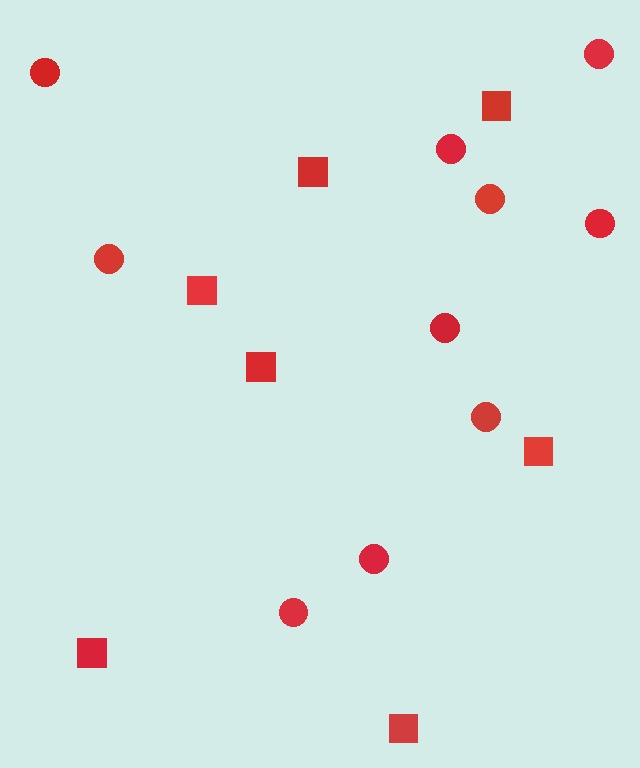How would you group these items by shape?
There are 2 groups: one group of circles (10) and one group of squares (7).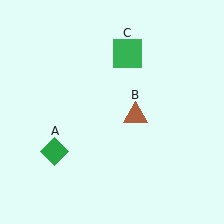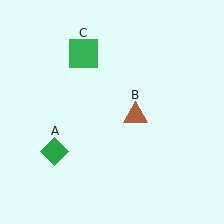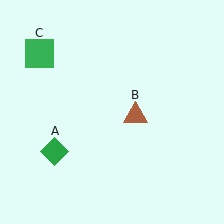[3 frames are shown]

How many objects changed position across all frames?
1 object changed position: green square (object C).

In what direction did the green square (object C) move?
The green square (object C) moved left.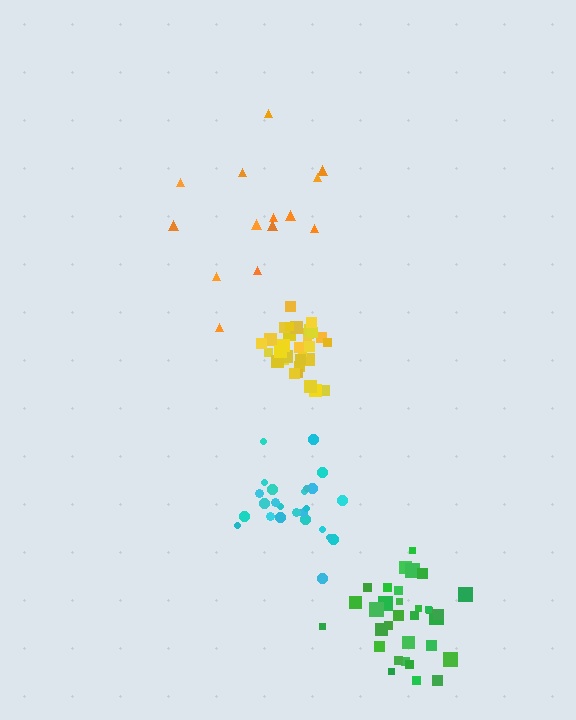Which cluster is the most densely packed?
Yellow.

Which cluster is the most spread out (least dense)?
Orange.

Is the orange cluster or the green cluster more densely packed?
Green.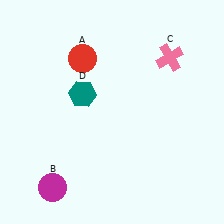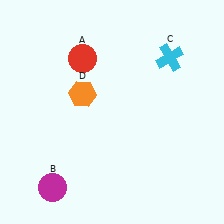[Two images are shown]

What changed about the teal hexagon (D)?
In Image 1, D is teal. In Image 2, it changed to orange.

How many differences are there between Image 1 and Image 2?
There are 2 differences between the two images.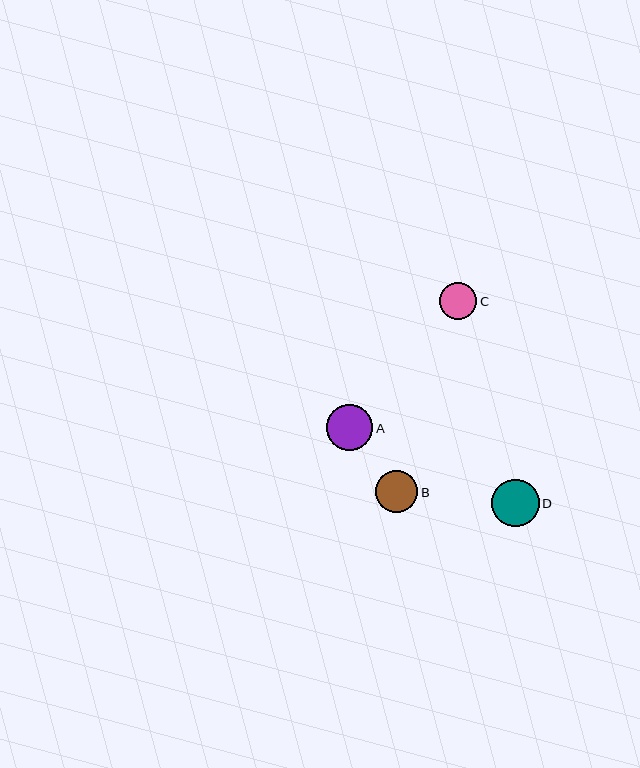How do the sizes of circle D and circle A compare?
Circle D and circle A are approximately the same size.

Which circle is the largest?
Circle D is the largest with a size of approximately 48 pixels.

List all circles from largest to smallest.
From largest to smallest: D, A, B, C.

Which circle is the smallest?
Circle C is the smallest with a size of approximately 38 pixels.